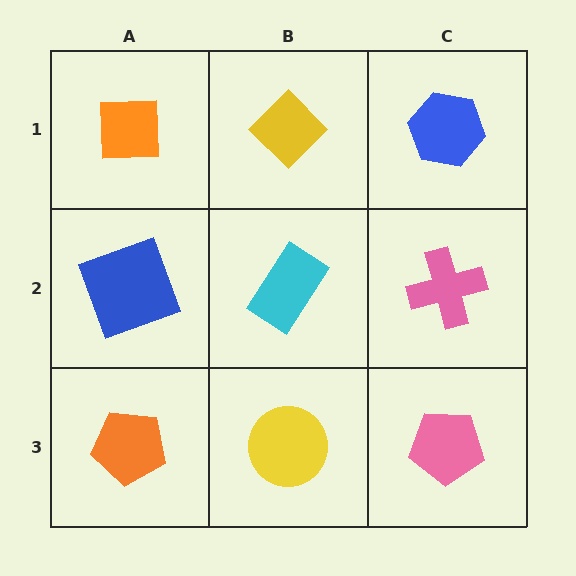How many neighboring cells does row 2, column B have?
4.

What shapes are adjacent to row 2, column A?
An orange square (row 1, column A), an orange pentagon (row 3, column A), a cyan rectangle (row 2, column B).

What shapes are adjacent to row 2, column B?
A yellow diamond (row 1, column B), a yellow circle (row 3, column B), a blue square (row 2, column A), a pink cross (row 2, column C).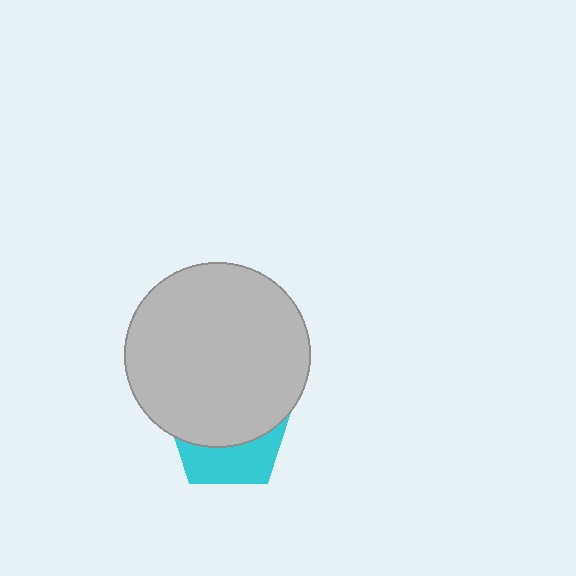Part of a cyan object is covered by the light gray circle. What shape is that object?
It is a pentagon.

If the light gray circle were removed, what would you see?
You would see the complete cyan pentagon.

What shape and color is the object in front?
The object in front is a light gray circle.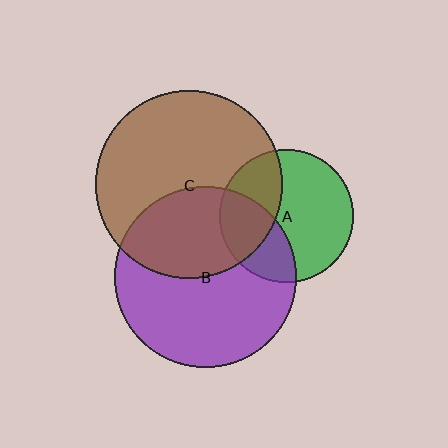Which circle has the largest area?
Circle C (brown).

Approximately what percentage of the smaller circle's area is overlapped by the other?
Approximately 35%.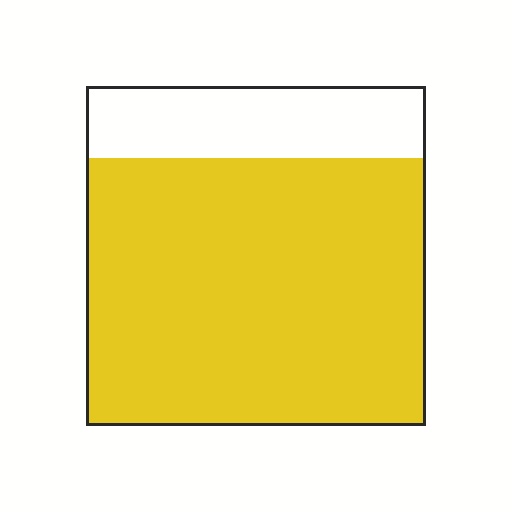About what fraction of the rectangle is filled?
About four fifths (4/5).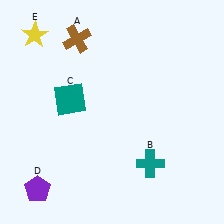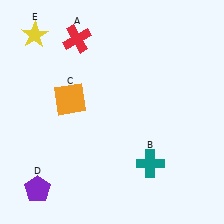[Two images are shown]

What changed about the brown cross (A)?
In Image 1, A is brown. In Image 2, it changed to red.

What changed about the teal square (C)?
In Image 1, C is teal. In Image 2, it changed to orange.